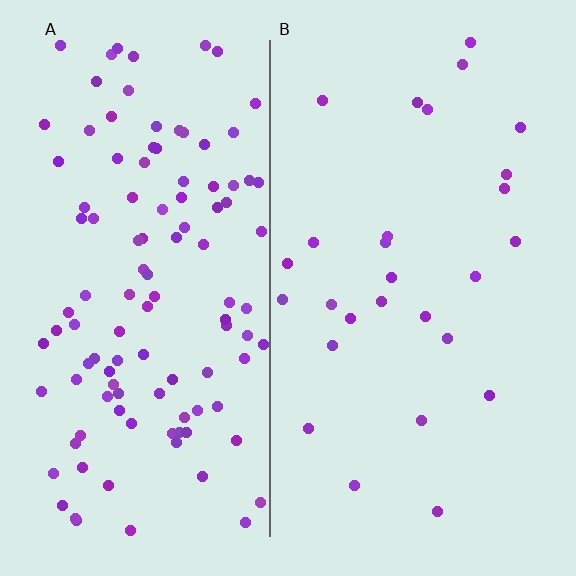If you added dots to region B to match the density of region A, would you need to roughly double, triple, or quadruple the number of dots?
Approximately quadruple.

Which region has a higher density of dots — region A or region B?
A (the left).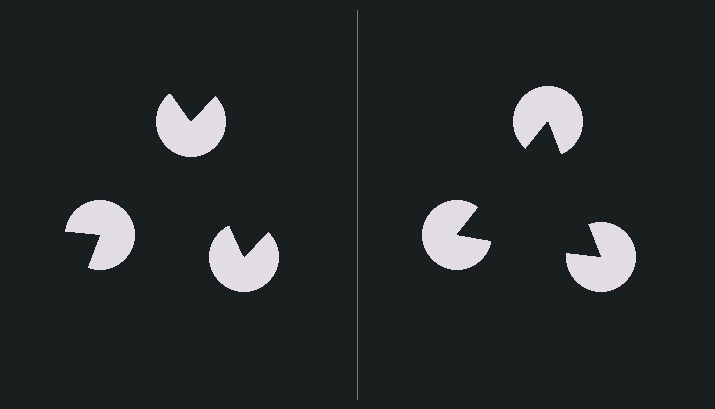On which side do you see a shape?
An illusory triangle appears on the right side. On the left side the wedge cuts are rotated, so no coherent shape forms.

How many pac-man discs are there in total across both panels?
6 — 3 on each side.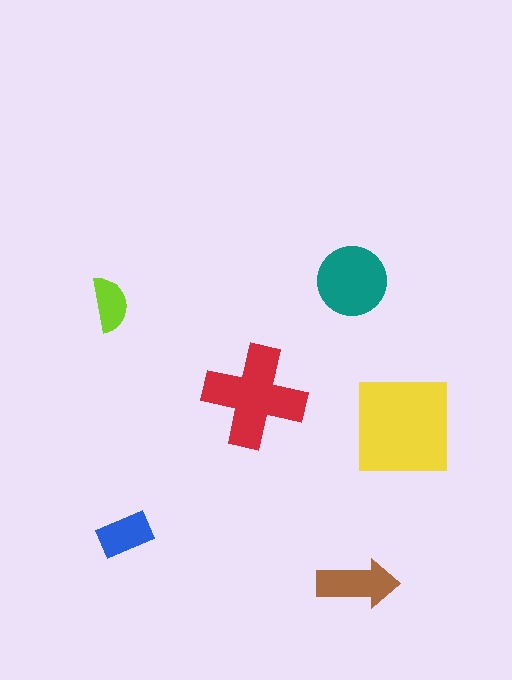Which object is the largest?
The yellow square.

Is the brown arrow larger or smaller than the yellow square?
Smaller.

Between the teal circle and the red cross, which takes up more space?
The red cross.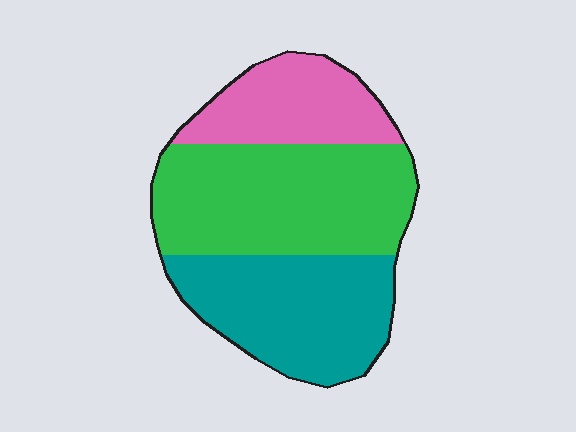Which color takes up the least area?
Pink, at roughly 20%.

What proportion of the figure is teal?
Teal covers about 35% of the figure.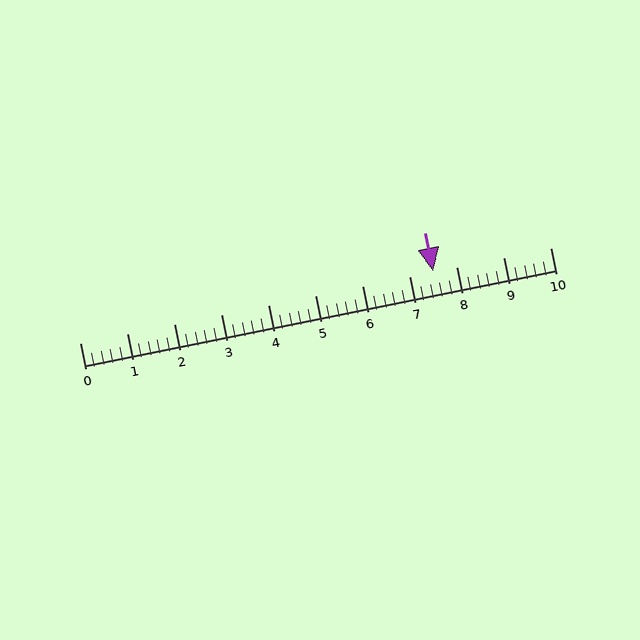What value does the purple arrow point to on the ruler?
The purple arrow points to approximately 7.5.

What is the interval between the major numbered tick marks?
The major tick marks are spaced 1 units apart.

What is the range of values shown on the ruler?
The ruler shows values from 0 to 10.